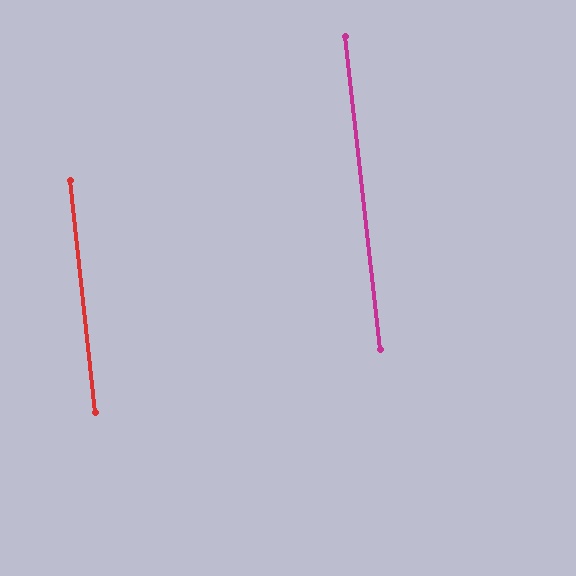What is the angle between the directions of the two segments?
Approximately 0 degrees.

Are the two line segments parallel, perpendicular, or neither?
Parallel — their directions differ by only 0.4°.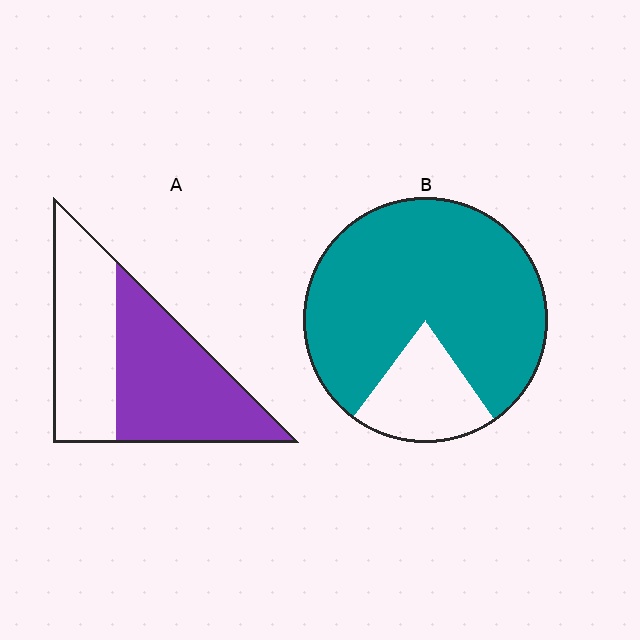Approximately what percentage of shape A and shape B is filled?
A is approximately 55% and B is approximately 80%.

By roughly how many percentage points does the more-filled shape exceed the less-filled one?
By roughly 25 percentage points (B over A).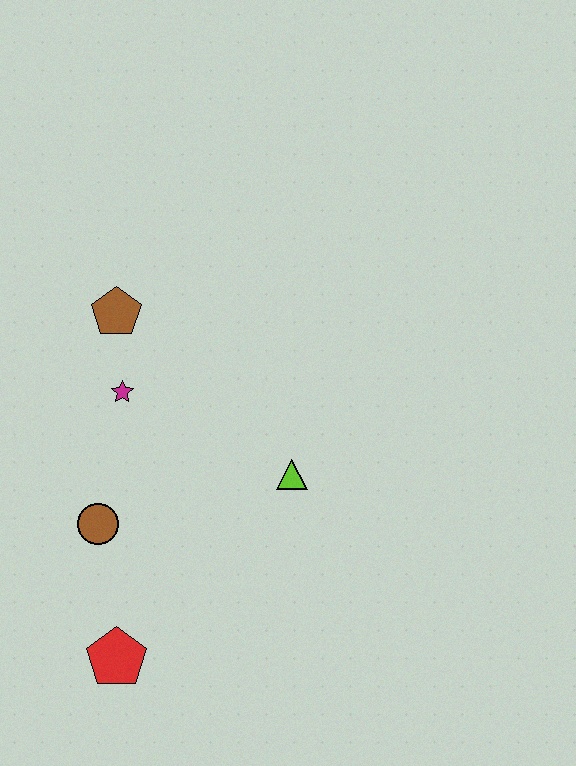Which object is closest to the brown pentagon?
The magenta star is closest to the brown pentagon.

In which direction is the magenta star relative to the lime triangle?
The magenta star is to the left of the lime triangle.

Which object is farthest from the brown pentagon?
The red pentagon is farthest from the brown pentagon.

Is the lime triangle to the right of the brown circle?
Yes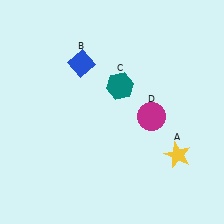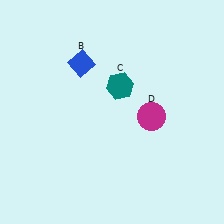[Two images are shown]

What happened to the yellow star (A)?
The yellow star (A) was removed in Image 2. It was in the bottom-right area of Image 1.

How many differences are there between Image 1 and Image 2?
There is 1 difference between the two images.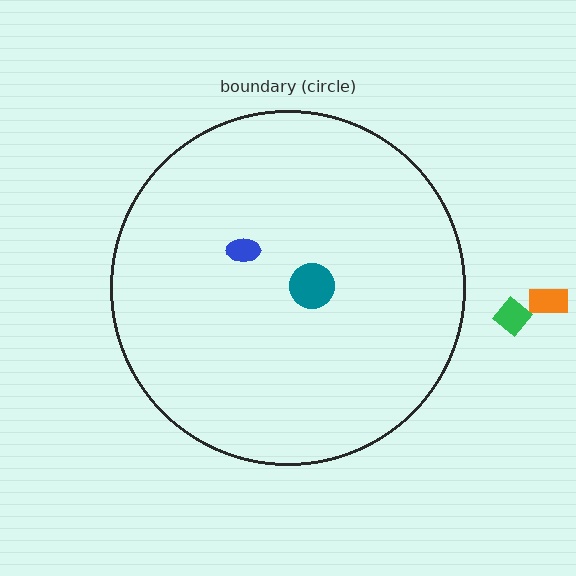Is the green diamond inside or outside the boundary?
Outside.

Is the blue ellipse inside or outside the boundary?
Inside.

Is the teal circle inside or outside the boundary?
Inside.